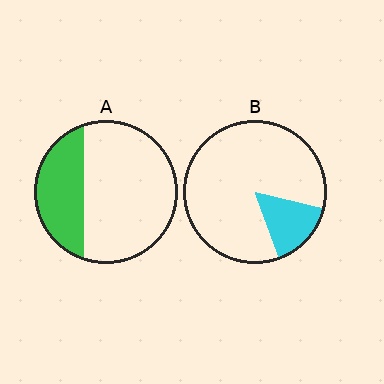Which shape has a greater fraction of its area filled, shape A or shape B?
Shape A.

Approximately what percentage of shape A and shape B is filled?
A is approximately 30% and B is approximately 15%.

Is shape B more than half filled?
No.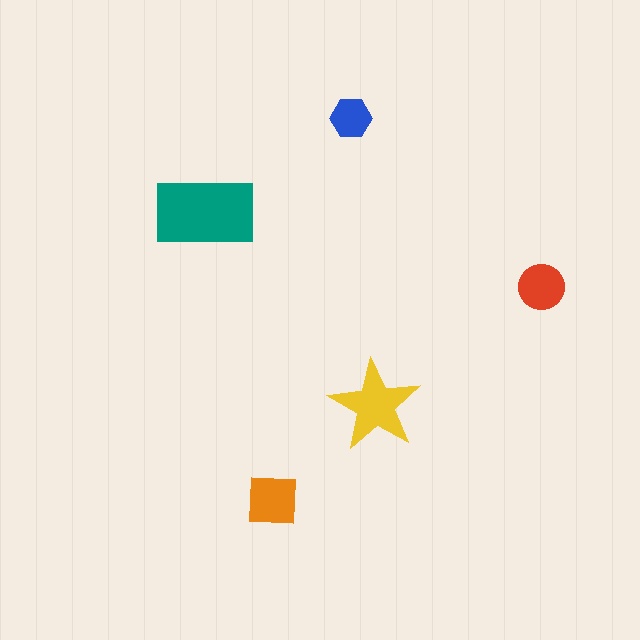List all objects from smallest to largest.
The blue hexagon, the red circle, the orange square, the yellow star, the teal rectangle.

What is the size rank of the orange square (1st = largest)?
3rd.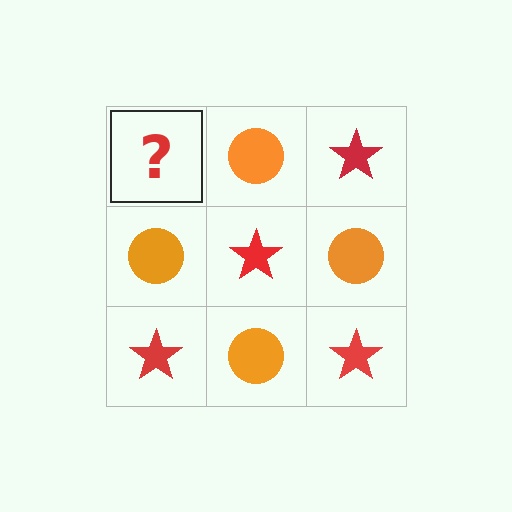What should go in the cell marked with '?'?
The missing cell should contain a red star.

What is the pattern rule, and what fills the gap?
The rule is that it alternates red star and orange circle in a checkerboard pattern. The gap should be filled with a red star.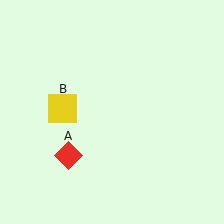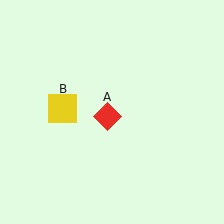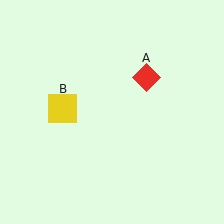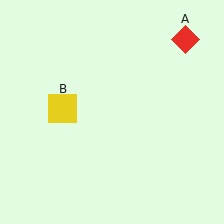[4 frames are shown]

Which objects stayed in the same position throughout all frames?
Yellow square (object B) remained stationary.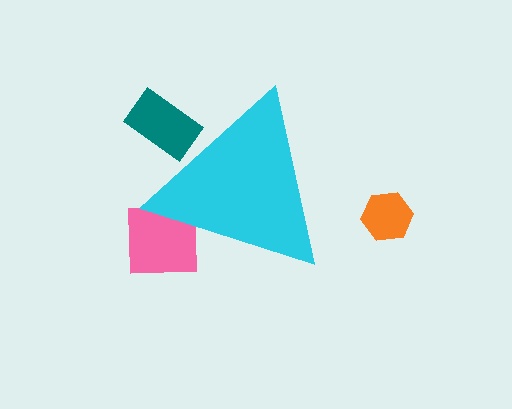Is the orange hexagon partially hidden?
No, the orange hexagon is fully visible.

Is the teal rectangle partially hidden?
Yes, the teal rectangle is partially hidden behind the cyan triangle.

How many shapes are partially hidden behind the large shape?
2 shapes are partially hidden.